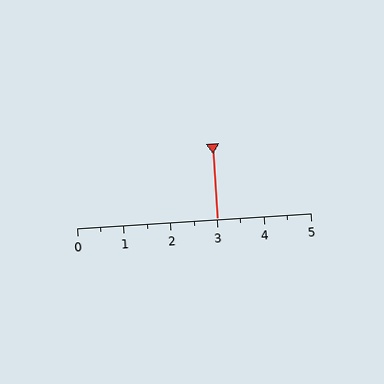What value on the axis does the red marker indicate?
The marker indicates approximately 3.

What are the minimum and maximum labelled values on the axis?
The axis runs from 0 to 5.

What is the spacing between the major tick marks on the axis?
The major ticks are spaced 1 apart.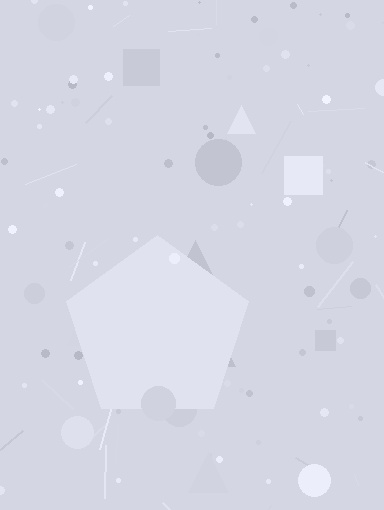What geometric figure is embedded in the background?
A pentagon is embedded in the background.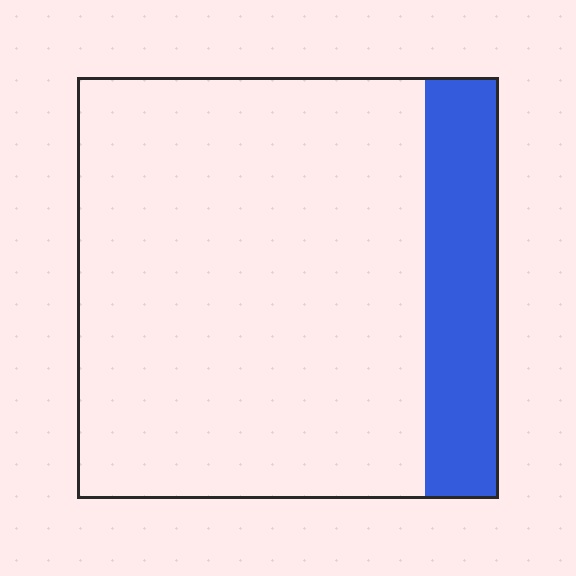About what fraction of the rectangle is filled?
About one sixth (1/6).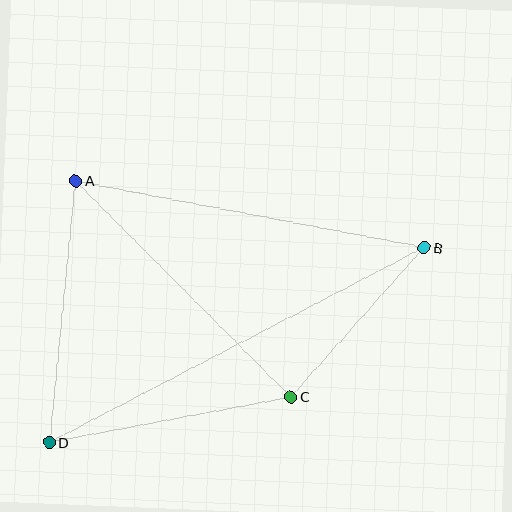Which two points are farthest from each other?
Points B and D are farthest from each other.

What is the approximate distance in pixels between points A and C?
The distance between A and C is approximately 305 pixels.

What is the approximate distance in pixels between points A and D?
The distance between A and D is approximately 263 pixels.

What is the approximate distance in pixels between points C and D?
The distance between C and D is approximately 246 pixels.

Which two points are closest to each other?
Points B and C are closest to each other.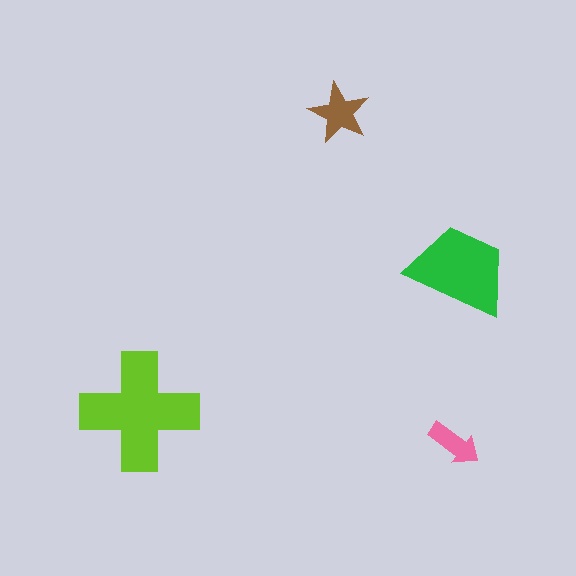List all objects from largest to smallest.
The lime cross, the green trapezoid, the brown star, the pink arrow.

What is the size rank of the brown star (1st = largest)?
3rd.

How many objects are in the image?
There are 4 objects in the image.